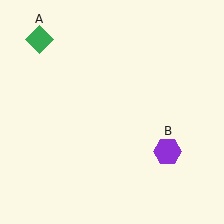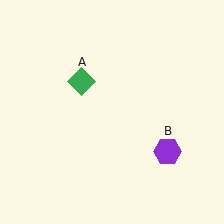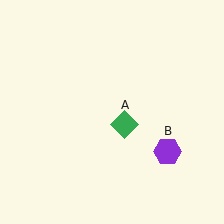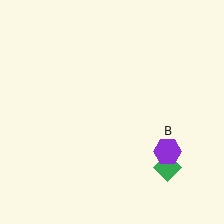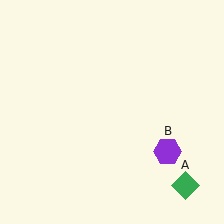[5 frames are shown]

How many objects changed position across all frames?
1 object changed position: green diamond (object A).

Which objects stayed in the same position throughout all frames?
Purple hexagon (object B) remained stationary.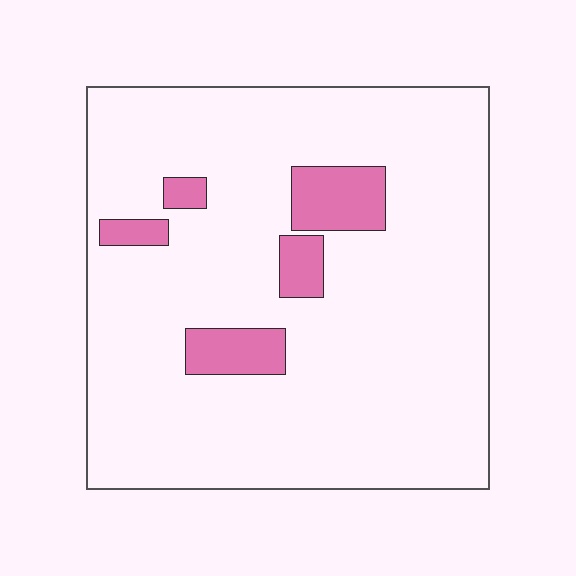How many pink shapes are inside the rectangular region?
5.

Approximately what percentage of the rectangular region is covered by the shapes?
Approximately 10%.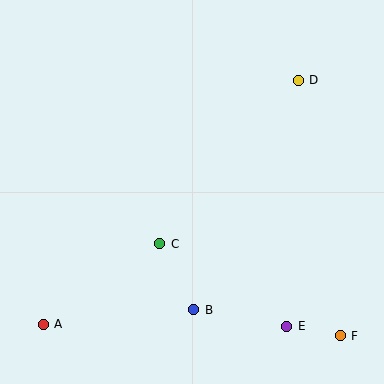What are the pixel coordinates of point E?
Point E is at (287, 326).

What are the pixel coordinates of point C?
Point C is at (160, 244).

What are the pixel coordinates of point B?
Point B is at (194, 310).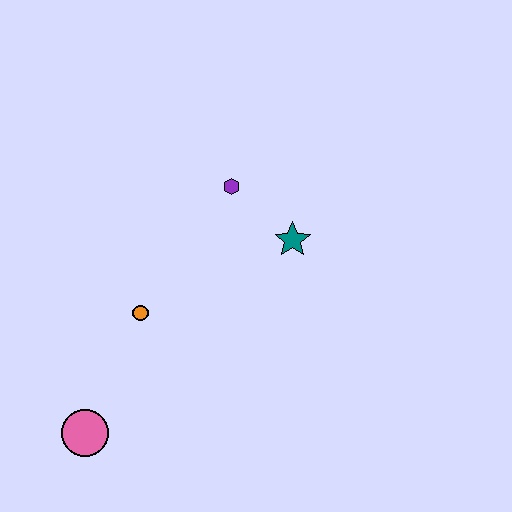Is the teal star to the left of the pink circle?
No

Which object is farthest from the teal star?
The pink circle is farthest from the teal star.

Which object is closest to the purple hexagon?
The teal star is closest to the purple hexagon.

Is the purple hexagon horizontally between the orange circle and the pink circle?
No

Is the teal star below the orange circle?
No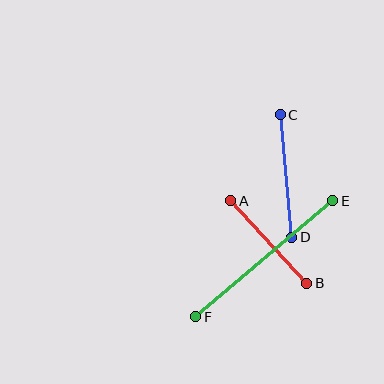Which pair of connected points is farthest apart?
Points E and F are farthest apart.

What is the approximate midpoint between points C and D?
The midpoint is at approximately (286, 176) pixels.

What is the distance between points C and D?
The distance is approximately 123 pixels.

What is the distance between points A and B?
The distance is approximately 112 pixels.